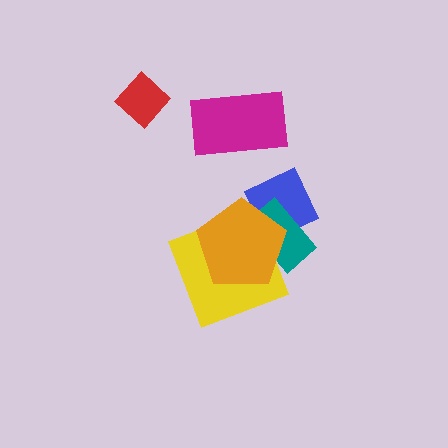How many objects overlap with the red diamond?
0 objects overlap with the red diamond.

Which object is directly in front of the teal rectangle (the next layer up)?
The yellow square is directly in front of the teal rectangle.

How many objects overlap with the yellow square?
2 objects overlap with the yellow square.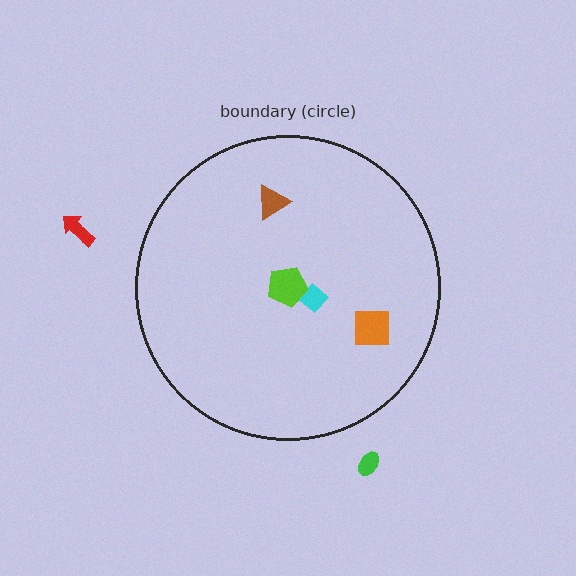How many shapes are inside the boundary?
5 inside, 2 outside.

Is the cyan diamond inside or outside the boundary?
Inside.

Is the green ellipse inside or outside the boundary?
Outside.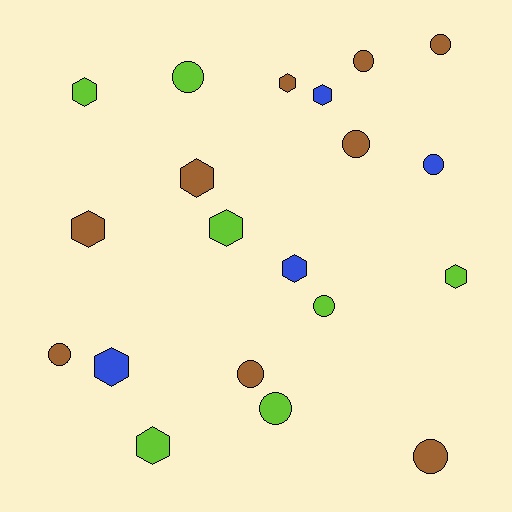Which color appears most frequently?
Brown, with 9 objects.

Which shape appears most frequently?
Hexagon, with 10 objects.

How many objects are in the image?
There are 20 objects.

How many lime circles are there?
There are 3 lime circles.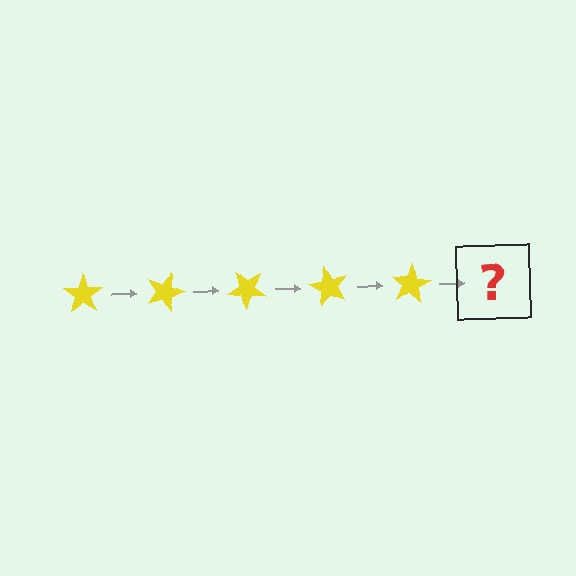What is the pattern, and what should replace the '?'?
The pattern is that the star rotates 20 degrees each step. The '?' should be a yellow star rotated 100 degrees.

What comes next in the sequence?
The next element should be a yellow star rotated 100 degrees.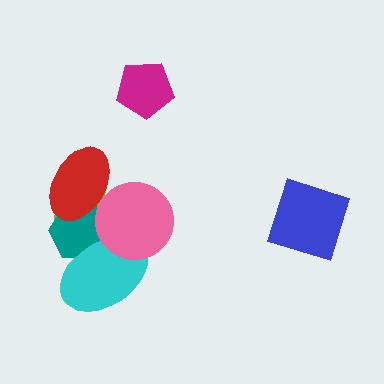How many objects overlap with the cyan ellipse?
3 objects overlap with the cyan ellipse.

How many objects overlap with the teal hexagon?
4 objects overlap with the teal hexagon.